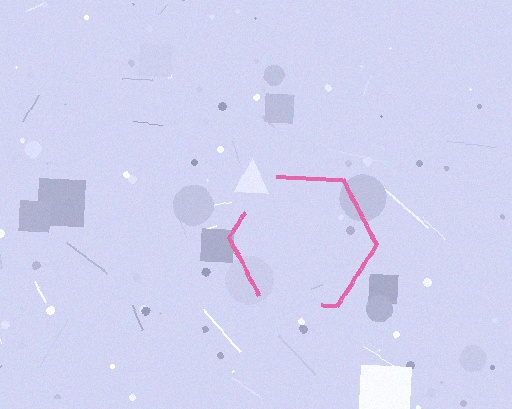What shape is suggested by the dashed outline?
The dashed outline suggests a hexagon.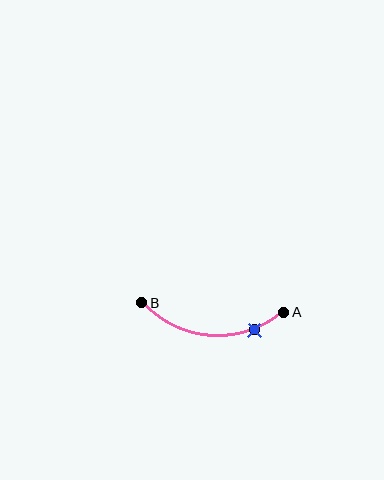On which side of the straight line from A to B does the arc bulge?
The arc bulges below the straight line connecting A and B.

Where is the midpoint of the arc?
The arc midpoint is the point on the curve farthest from the straight line joining A and B. It sits below that line.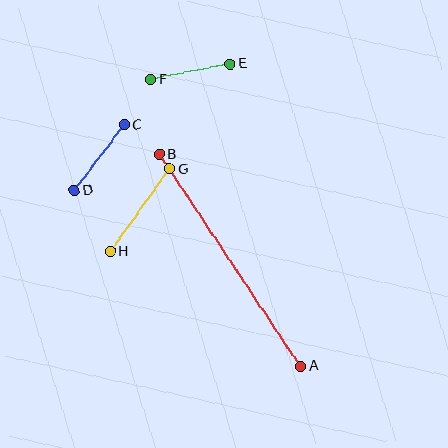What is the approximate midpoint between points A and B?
The midpoint is at approximately (230, 260) pixels.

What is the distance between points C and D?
The distance is approximately 82 pixels.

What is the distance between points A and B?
The distance is approximately 255 pixels.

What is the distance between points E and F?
The distance is approximately 81 pixels.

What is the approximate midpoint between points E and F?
The midpoint is at approximately (191, 72) pixels.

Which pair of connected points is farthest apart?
Points A and B are farthest apart.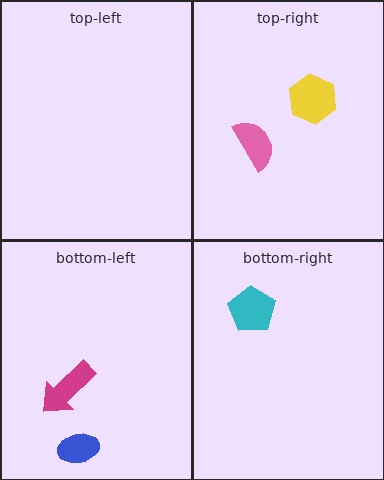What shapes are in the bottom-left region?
The blue ellipse, the magenta arrow.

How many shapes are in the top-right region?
2.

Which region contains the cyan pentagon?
The bottom-right region.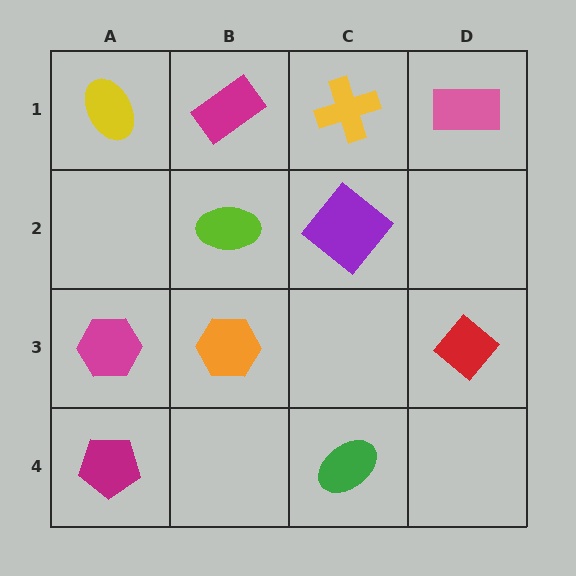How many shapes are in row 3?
3 shapes.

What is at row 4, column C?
A green ellipse.